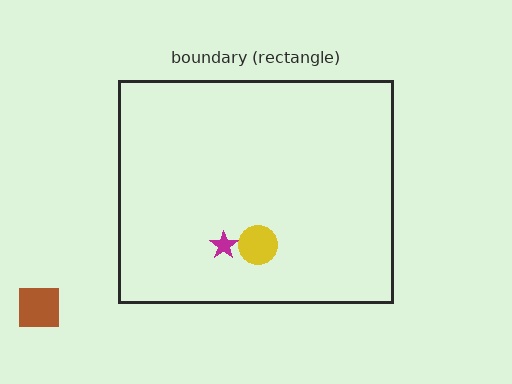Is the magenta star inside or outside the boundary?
Inside.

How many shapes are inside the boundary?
2 inside, 1 outside.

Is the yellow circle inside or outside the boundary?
Inside.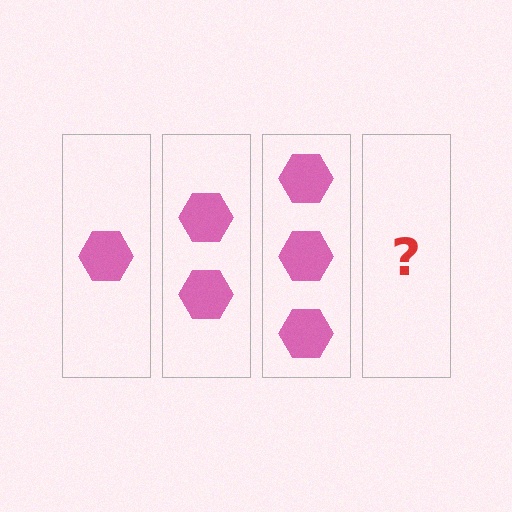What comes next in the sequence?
The next element should be 4 hexagons.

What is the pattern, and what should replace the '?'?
The pattern is that each step adds one more hexagon. The '?' should be 4 hexagons.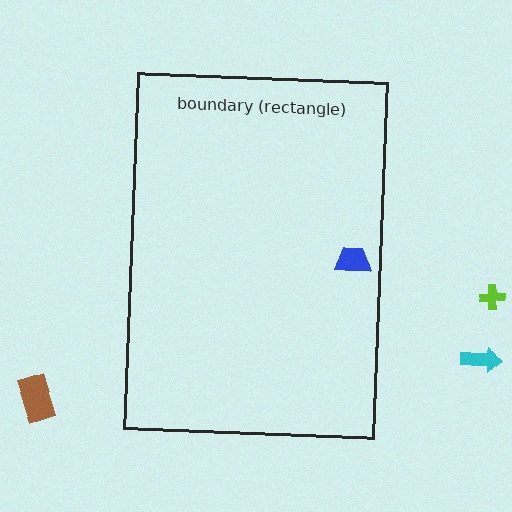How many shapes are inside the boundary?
1 inside, 3 outside.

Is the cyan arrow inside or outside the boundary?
Outside.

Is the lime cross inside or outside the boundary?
Outside.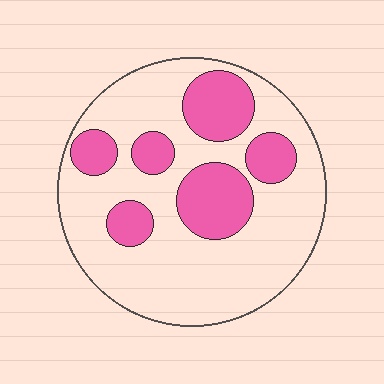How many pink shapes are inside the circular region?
6.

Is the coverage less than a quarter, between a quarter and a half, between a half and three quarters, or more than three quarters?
Between a quarter and a half.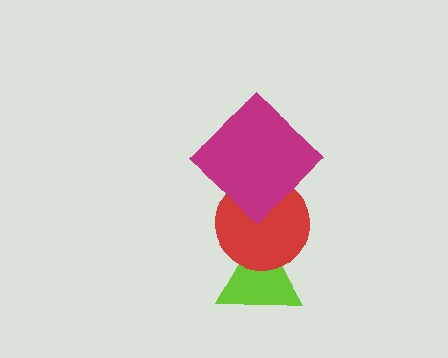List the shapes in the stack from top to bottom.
From top to bottom: the magenta diamond, the red circle, the lime triangle.